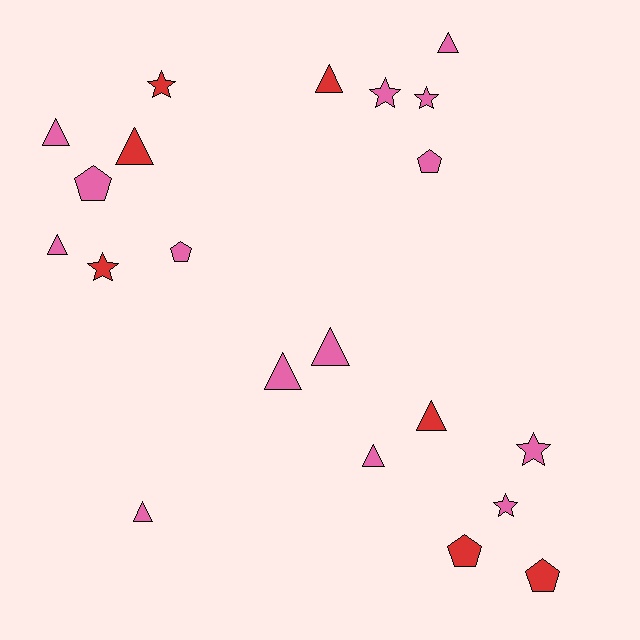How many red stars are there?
There are 2 red stars.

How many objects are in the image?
There are 21 objects.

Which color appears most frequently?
Pink, with 14 objects.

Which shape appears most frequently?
Triangle, with 10 objects.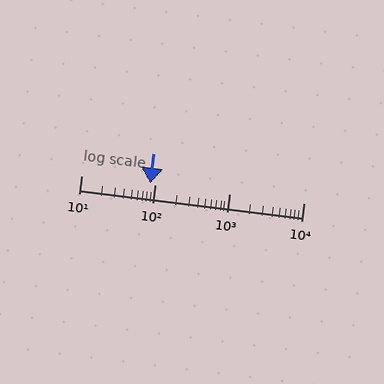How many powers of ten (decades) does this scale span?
The scale spans 3 decades, from 10 to 10000.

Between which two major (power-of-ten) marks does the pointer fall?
The pointer is between 10 and 100.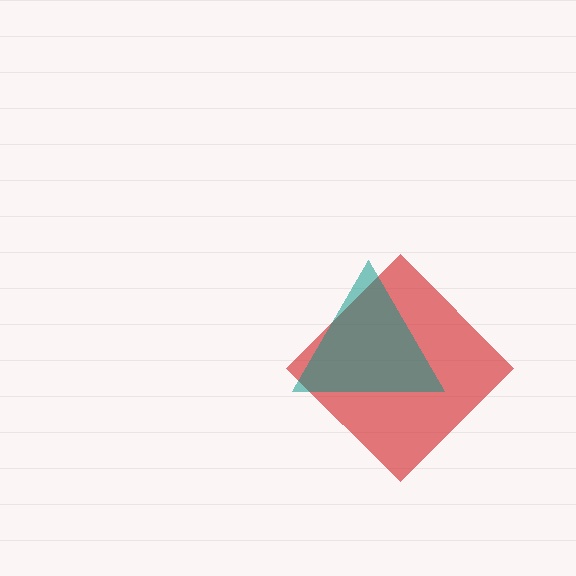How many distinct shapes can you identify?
There are 2 distinct shapes: a red diamond, a teal triangle.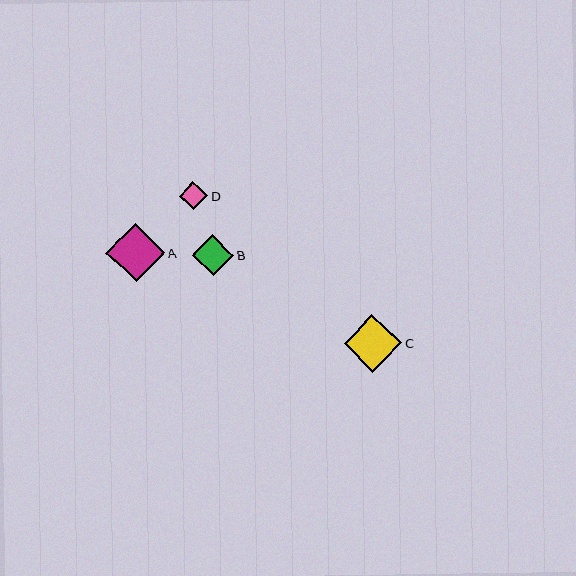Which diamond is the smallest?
Diamond D is the smallest with a size of approximately 28 pixels.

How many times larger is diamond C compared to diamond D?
Diamond C is approximately 2.1 times the size of diamond D.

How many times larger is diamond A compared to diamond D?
Diamond A is approximately 2.1 times the size of diamond D.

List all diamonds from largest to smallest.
From largest to smallest: A, C, B, D.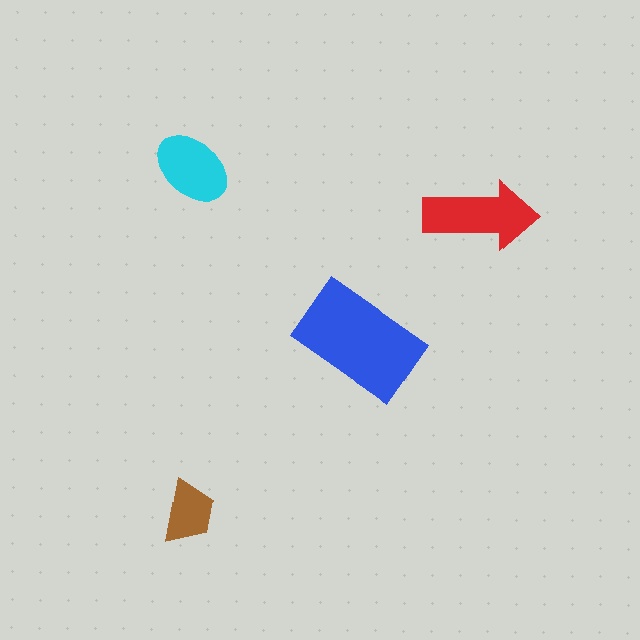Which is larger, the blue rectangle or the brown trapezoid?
The blue rectangle.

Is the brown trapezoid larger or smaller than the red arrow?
Smaller.